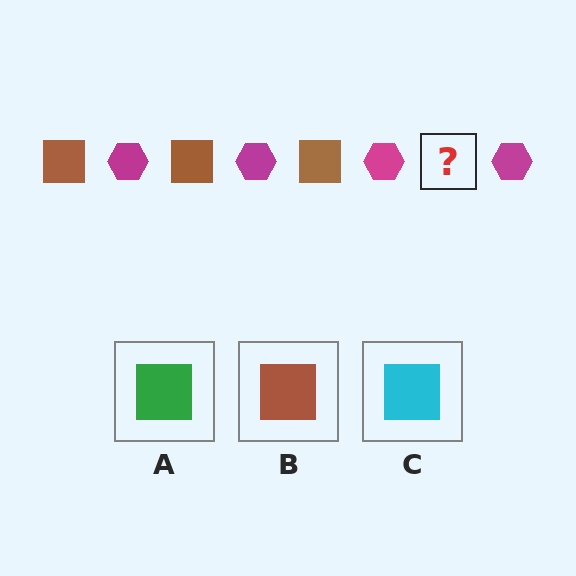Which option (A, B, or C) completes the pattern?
B.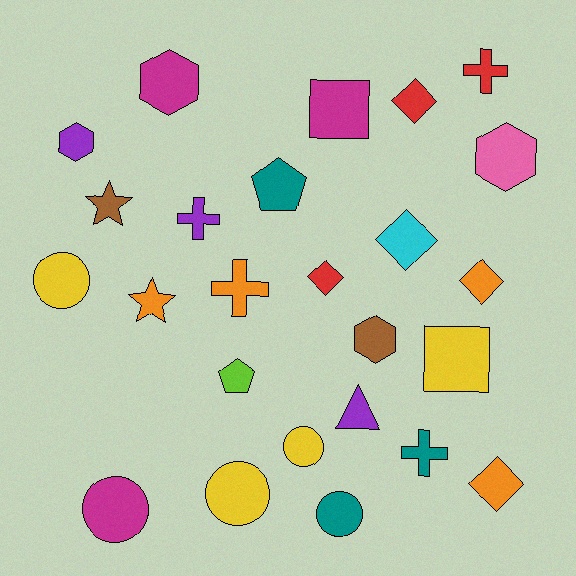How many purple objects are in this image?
There are 3 purple objects.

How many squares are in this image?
There are 2 squares.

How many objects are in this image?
There are 25 objects.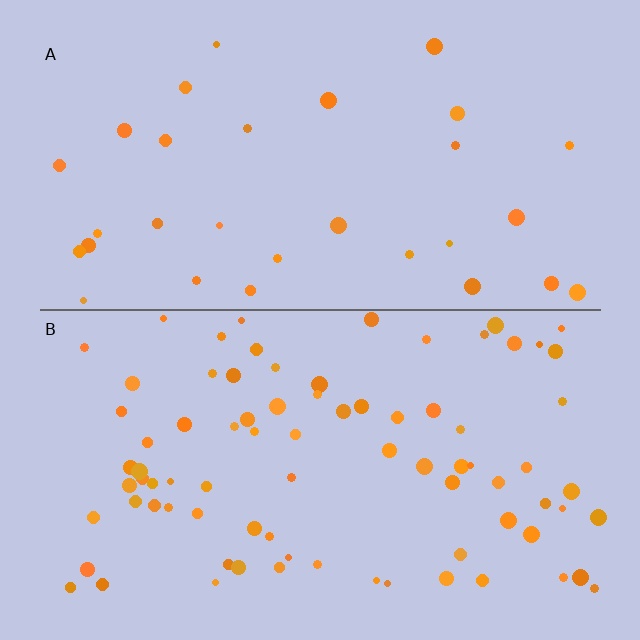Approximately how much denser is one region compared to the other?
Approximately 2.7× — region B over region A.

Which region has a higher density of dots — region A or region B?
B (the bottom).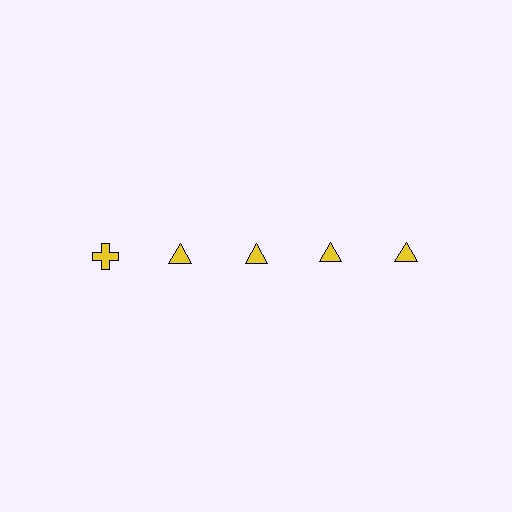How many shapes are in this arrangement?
There are 5 shapes arranged in a grid pattern.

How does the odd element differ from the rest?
It has a different shape: cross instead of triangle.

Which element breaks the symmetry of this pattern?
The yellow cross in the top row, leftmost column breaks the symmetry. All other shapes are yellow triangles.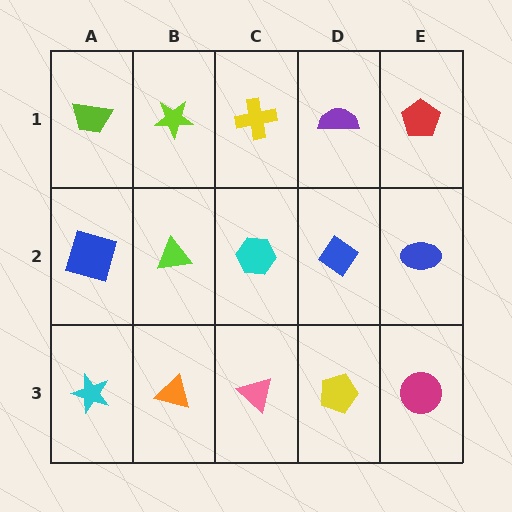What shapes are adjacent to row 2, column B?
A lime star (row 1, column B), an orange triangle (row 3, column B), a blue square (row 2, column A), a cyan hexagon (row 2, column C).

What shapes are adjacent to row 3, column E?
A blue ellipse (row 2, column E), a yellow pentagon (row 3, column D).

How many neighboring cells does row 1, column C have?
3.